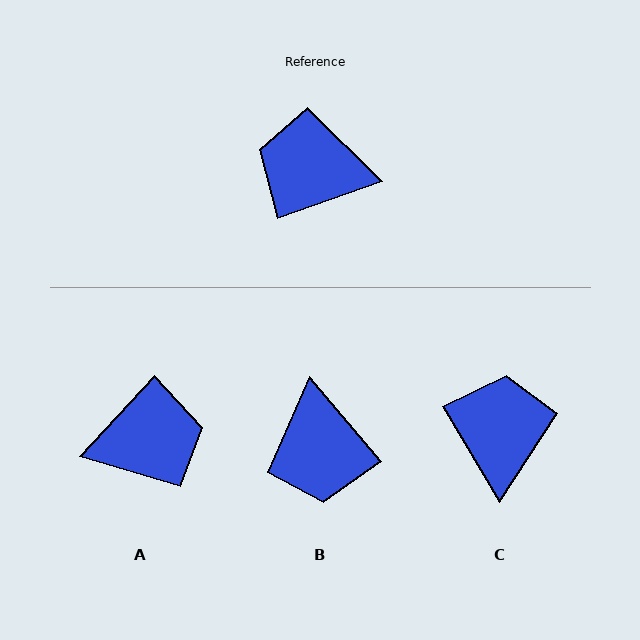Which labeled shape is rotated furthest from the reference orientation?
A, about 152 degrees away.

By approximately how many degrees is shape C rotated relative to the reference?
Approximately 78 degrees clockwise.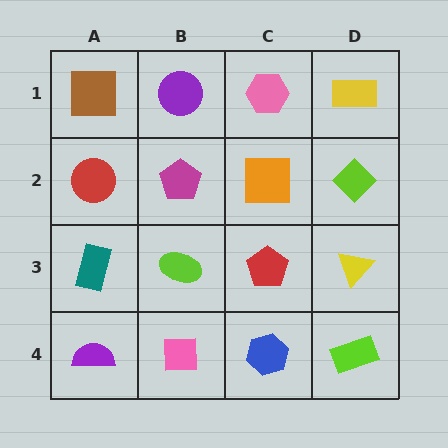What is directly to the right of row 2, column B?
An orange square.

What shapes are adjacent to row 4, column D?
A yellow triangle (row 3, column D), a blue hexagon (row 4, column C).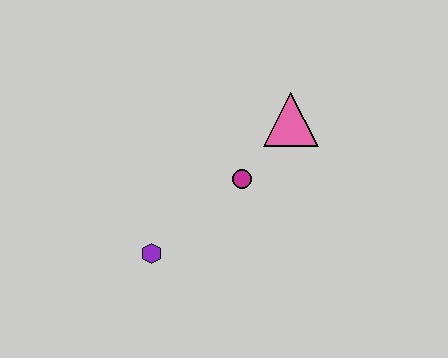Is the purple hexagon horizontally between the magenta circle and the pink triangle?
No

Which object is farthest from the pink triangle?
The purple hexagon is farthest from the pink triangle.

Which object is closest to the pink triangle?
The magenta circle is closest to the pink triangle.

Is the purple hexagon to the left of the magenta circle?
Yes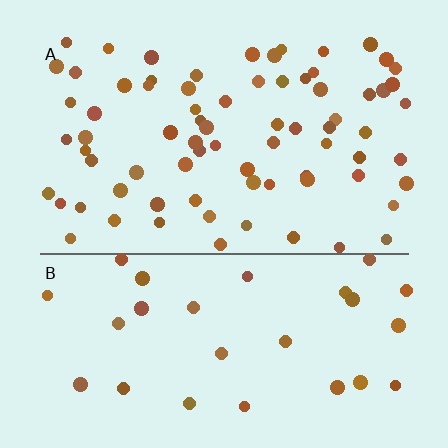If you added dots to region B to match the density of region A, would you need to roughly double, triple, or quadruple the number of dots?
Approximately triple.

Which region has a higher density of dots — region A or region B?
A (the top).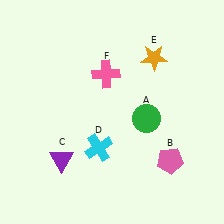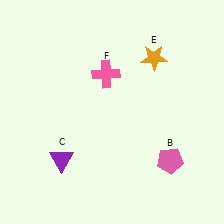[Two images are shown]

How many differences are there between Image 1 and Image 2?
There are 2 differences between the two images.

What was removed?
The green circle (A), the cyan cross (D) were removed in Image 2.